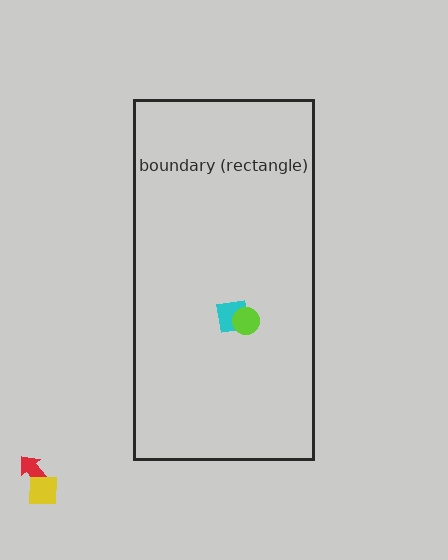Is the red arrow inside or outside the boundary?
Outside.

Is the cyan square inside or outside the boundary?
Inside.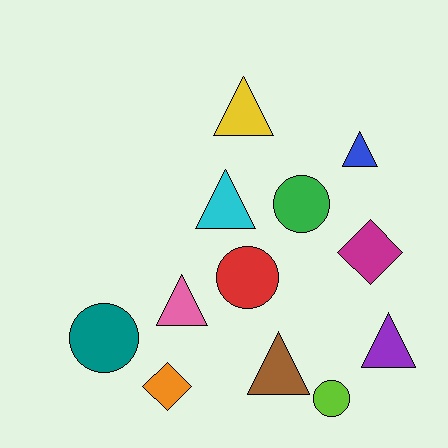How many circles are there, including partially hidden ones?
There are 4 circles.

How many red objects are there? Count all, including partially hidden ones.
There is 1 red object.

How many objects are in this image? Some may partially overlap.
There are 12 objects.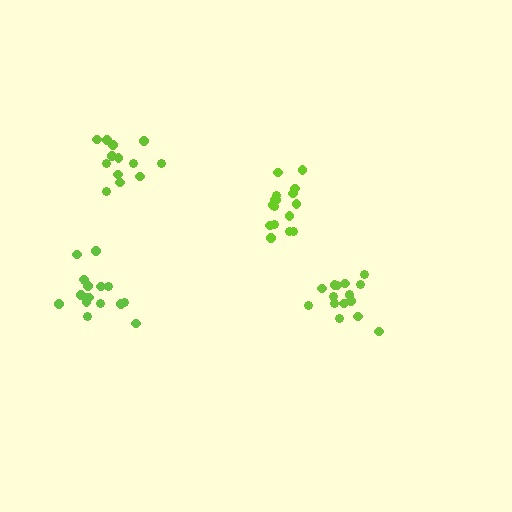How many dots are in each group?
Group 1: 16 dots, Group 2: 17 dots, Group 3: 16 dots, Group 4: 13 dots (62 total).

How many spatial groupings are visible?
There are 4 spatial groupings.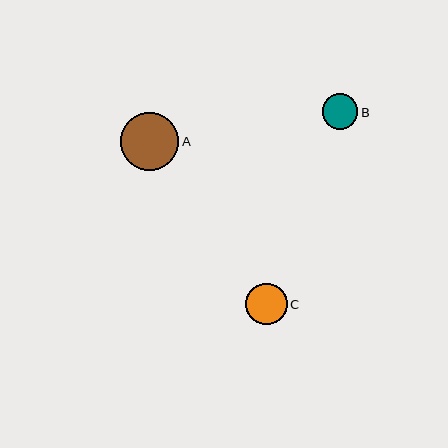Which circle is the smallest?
Circle B is the smallest with a size of approximately 35 pixels.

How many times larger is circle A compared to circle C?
Circle A is approximately 1.4 times the size of circle C.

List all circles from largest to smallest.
From largest to smallest: A, C, B.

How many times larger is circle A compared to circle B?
Circle A is approximately 1.6 times the size of circle B.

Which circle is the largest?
Circle A is the largest with a size of approximately 58 pixels.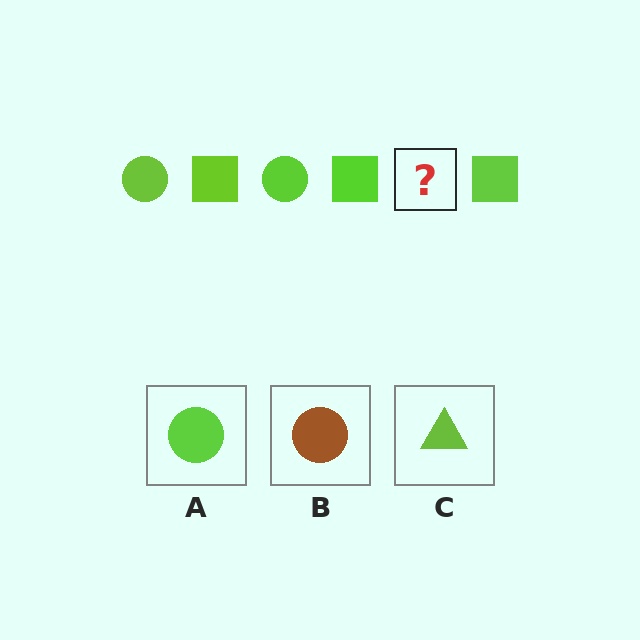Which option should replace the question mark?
Option A.